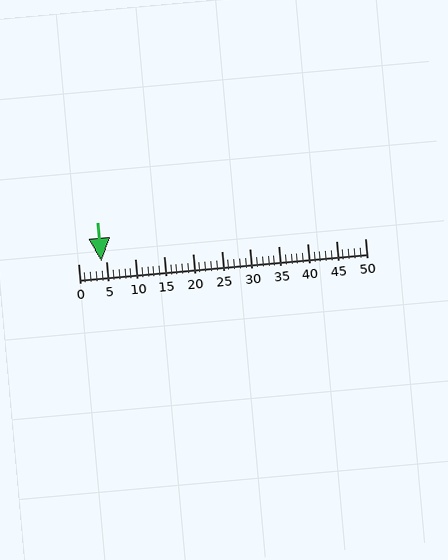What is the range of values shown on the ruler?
The ruler shows values from 0 to 50.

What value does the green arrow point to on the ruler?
The green arrow points to approximately 4.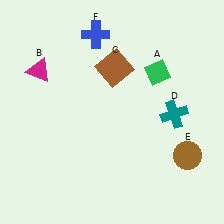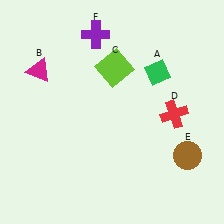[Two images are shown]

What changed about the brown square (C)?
In Image 1, C is brown. In Image 2, it changed to lime.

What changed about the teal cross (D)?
In Image 1, D is teal. In Image 2, it changed to red.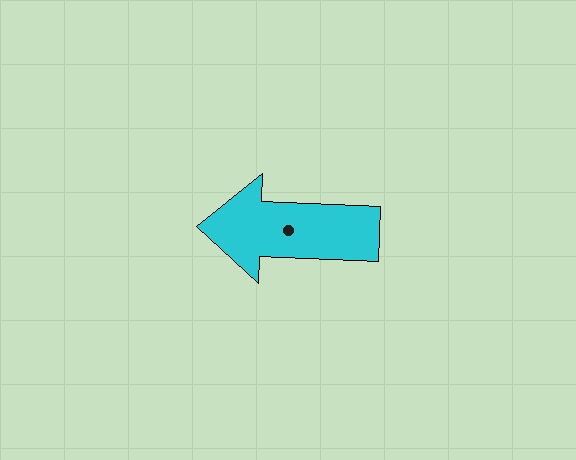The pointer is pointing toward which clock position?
Roughly 9 o'clock.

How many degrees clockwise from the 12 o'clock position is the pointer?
Approximately 272 degrees.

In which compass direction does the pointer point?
West.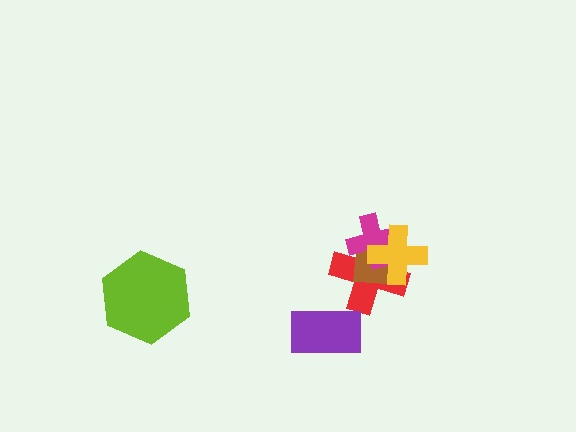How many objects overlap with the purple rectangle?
0 objects overlap with the purple rectangle.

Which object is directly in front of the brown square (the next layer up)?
The magenta cross is directly in front of the brown square.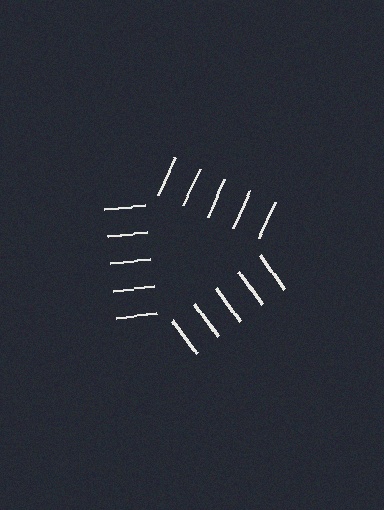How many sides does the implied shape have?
3 sides — the line-ends trace a triangle.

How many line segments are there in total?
15 — 5 along each of the 3 edges.